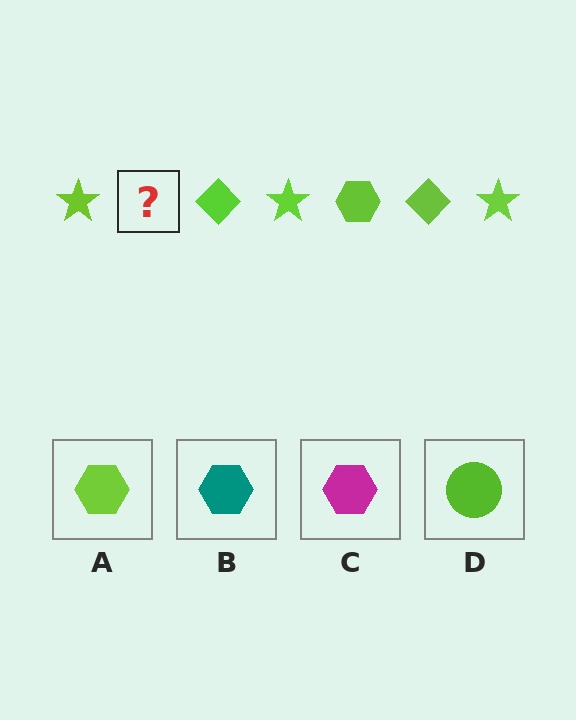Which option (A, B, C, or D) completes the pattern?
A.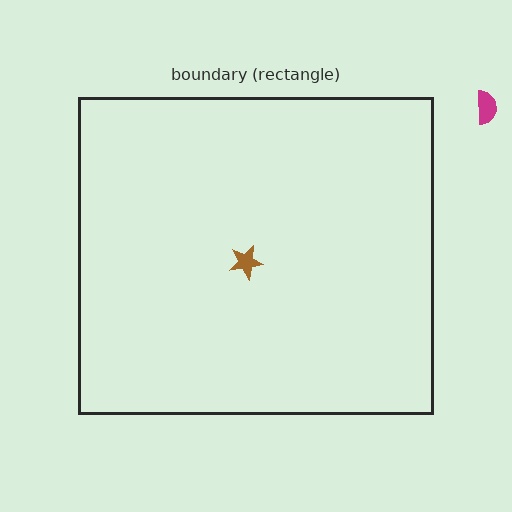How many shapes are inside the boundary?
1 inside, 1 outside.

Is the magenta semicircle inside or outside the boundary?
Outside.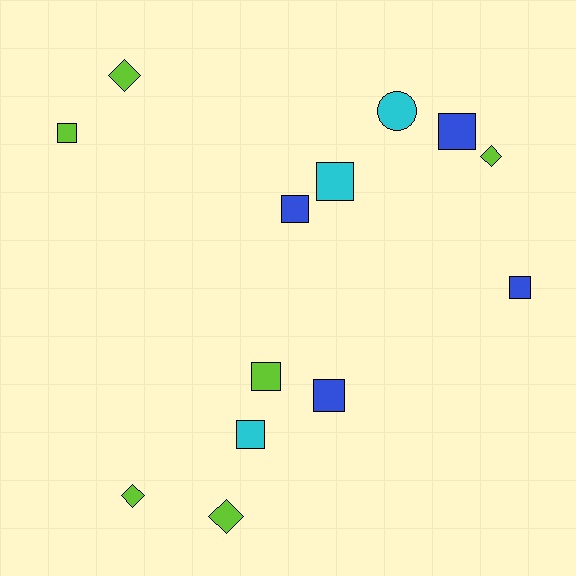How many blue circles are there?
There are no blue circles.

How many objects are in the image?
There are 13 objects.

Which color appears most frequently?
Lime, with 6 objects.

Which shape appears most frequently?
Square, with 8 objects.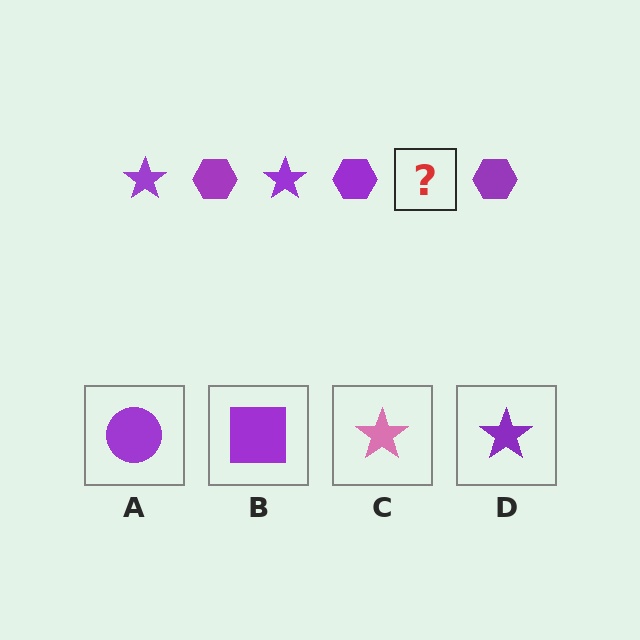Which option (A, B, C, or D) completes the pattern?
D.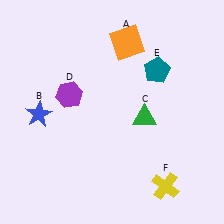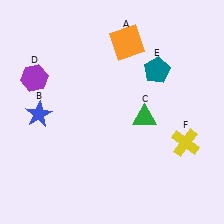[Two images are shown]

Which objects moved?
The objects that moved are: the purple hexagon (D), the yellow cross (F).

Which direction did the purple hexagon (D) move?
The purple hexagon (D) moved left.